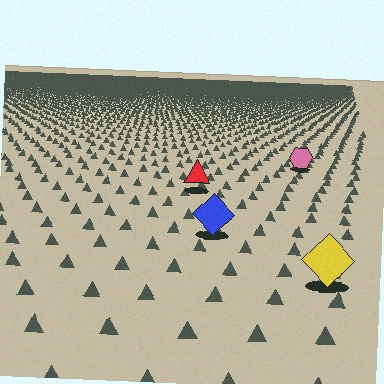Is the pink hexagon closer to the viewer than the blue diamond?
No. The blue diamond is closer — you can tell from the texture gradient: the ground texture is coarser near it.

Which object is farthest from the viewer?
The pink hexagon is farthest from the viewer. It appears smaller and the ground texture around it is denser.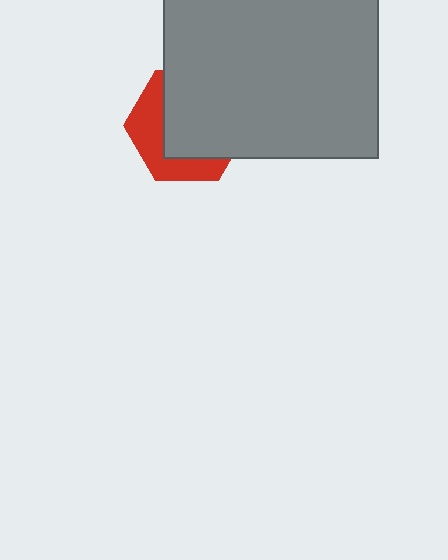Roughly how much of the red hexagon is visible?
A small part of it is visible (roughly 38%).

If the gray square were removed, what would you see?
You would see the complete red hexagon.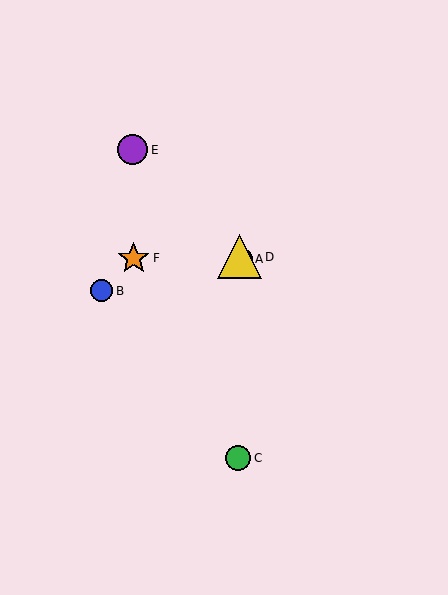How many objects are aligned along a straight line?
3 objects (A, D, E) are aligned along a straight line.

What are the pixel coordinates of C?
Object C is at (238, 458).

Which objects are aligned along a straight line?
Objects A, D, E are aligned along a straight line.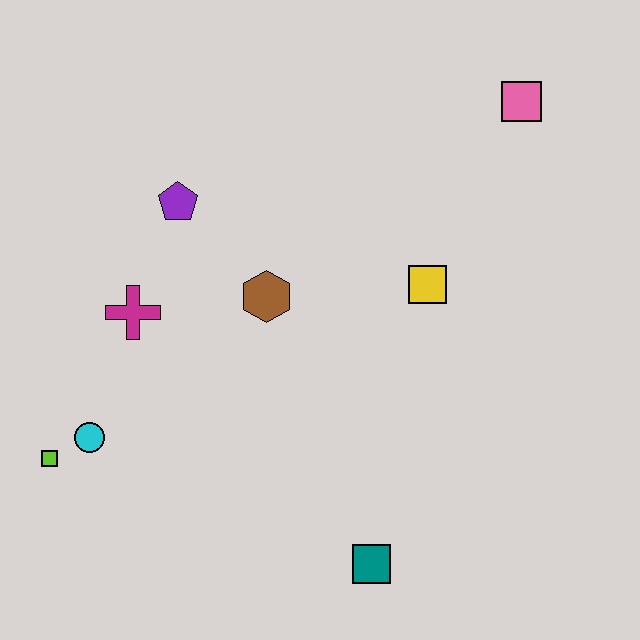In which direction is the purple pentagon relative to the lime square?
The purple pentagon is above the lime square.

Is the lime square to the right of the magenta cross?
No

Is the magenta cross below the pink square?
Yes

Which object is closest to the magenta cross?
The purple pentagon is closest to the magenta cross.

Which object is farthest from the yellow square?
The lime square is farthest from the yellow square.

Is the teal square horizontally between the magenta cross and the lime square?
No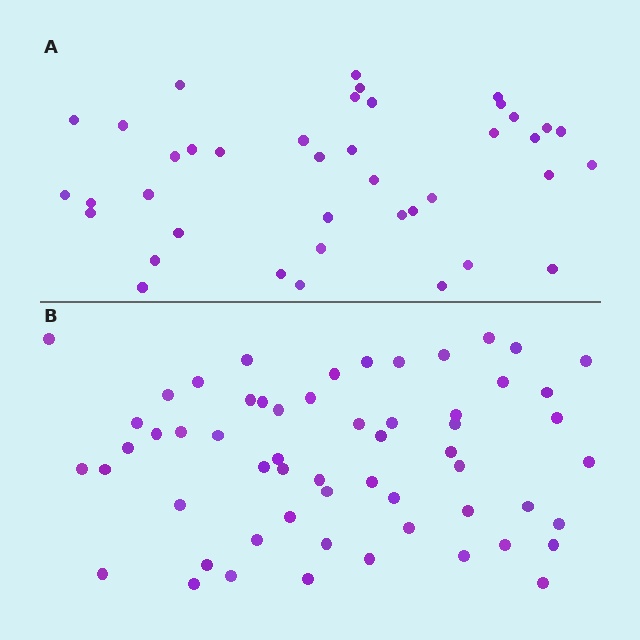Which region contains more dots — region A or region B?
Region B (the bottom region) has more dots.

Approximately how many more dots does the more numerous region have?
Region B has approximately 20 more dots than region A.